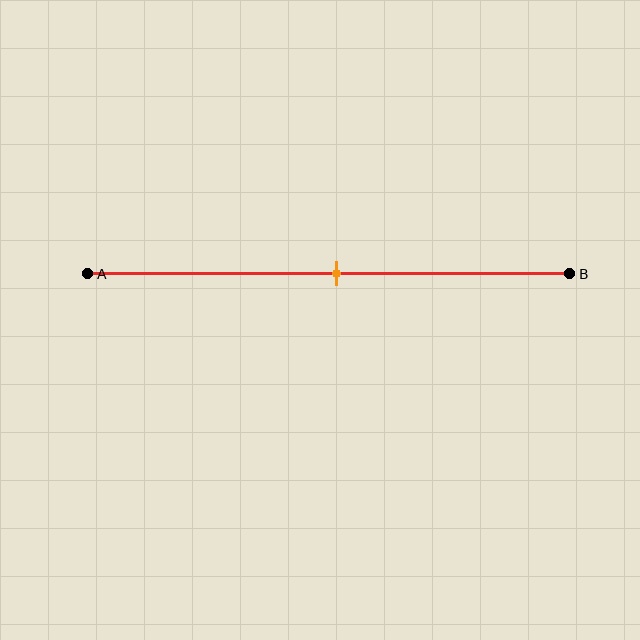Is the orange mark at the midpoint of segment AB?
Yes, the mark is approximately at the midpoint.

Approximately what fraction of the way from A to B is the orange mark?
The orange mark is approximately 50% of the way from A to B.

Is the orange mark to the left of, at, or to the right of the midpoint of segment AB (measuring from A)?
The orange mark is approximately at the midpoint of segment AB.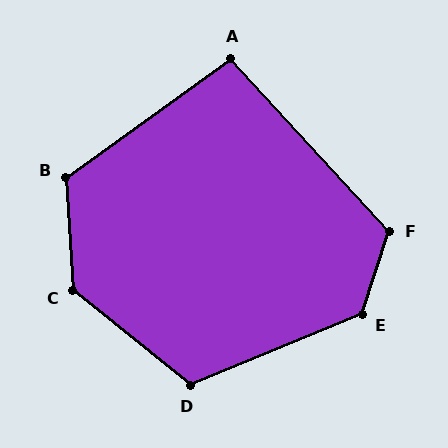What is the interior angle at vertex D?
Approximately 118 degrees (obtuse).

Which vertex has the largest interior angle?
C, at approximately 133 degrees.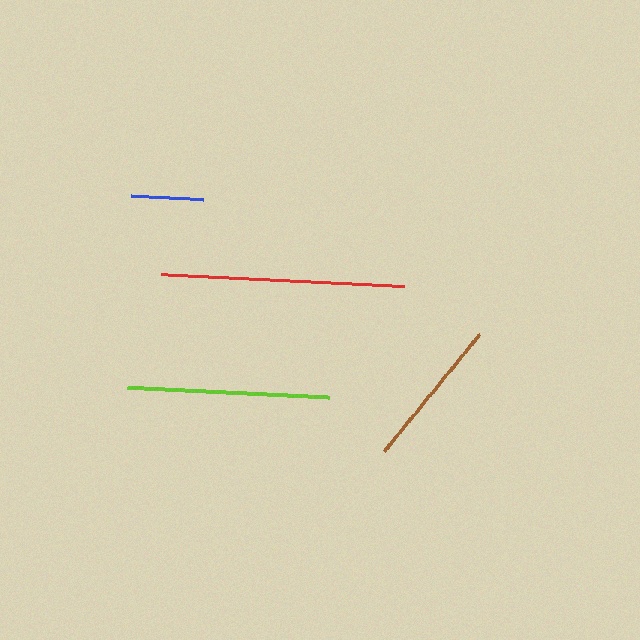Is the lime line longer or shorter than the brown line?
The lime line is longer than the brown line.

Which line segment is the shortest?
The blue line is the shortest at approximately 72 pixels.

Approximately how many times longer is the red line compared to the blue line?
The red line is approximately 3.4 times the length of the blue line.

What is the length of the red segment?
The red segment is approximately 242 pixels long.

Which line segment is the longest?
The red line is the longest at approximately 242 pixels.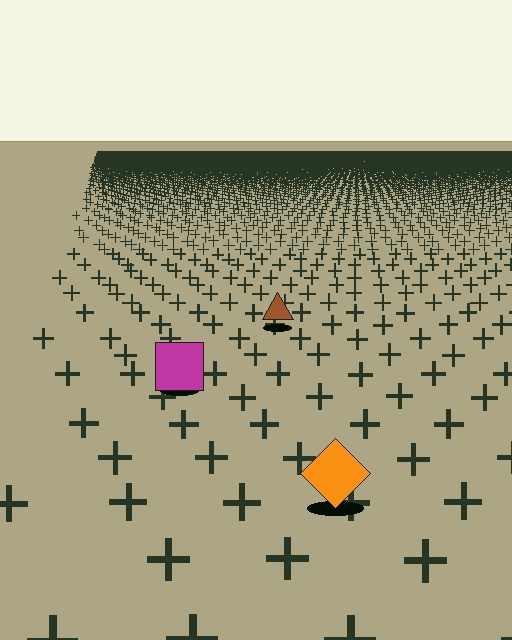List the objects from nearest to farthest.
From nearest to farthest: the orange diamond, the magenta square, the brown triangle.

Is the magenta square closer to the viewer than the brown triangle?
Yes. The magenta square is closer — you can tell from the texture gradient: the ground texture is coarser near it.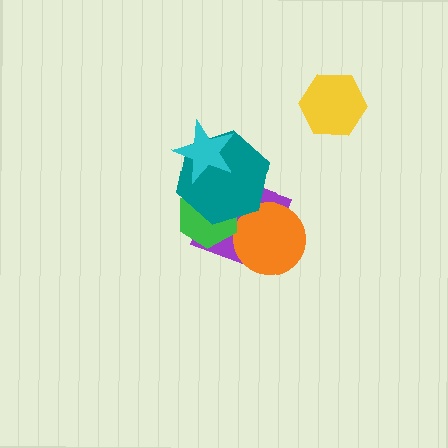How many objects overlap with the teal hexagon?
3 objects overlap with the teal hexagon.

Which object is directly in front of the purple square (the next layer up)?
The orange circle is directly in front of the purple square.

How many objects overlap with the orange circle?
1 object overlaps with the orange circle.